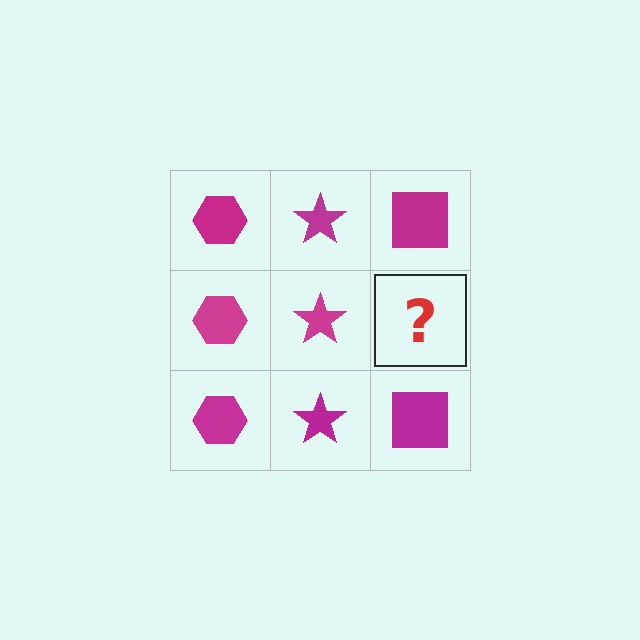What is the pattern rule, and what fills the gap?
The rule is that each column has a consistent shape. The gap should be filled with a magenta square.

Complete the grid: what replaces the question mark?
The question mark should be replaced with a magenta square.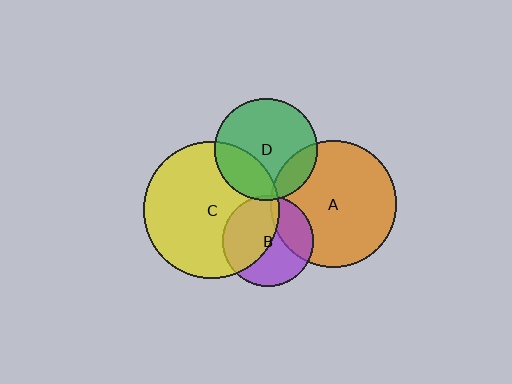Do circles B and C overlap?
Yes.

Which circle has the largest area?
Circle C (yellow).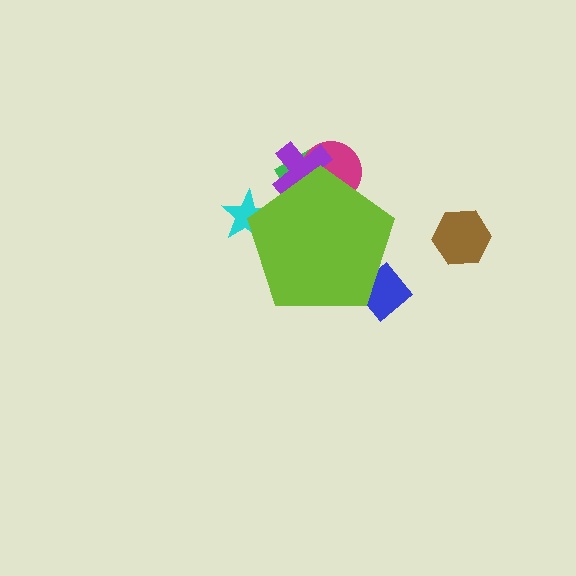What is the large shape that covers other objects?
A lime pentagon.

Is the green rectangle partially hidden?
Yes, the green rectangle is partially hidden behind the lime pentagon.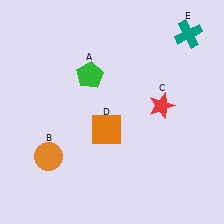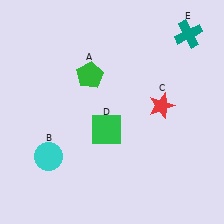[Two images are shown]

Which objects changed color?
B changed from orange to cyan. D changed from orange to green.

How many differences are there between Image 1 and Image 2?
There are 2 differences between the two images.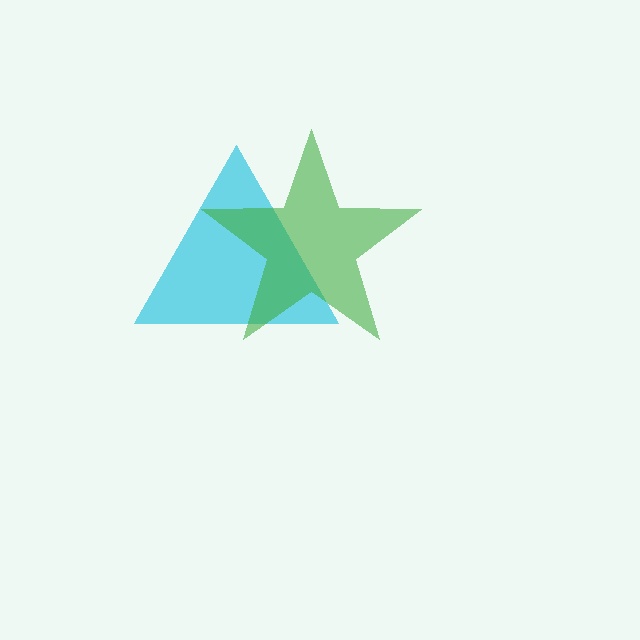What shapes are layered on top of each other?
The layered shapes are: a cyan triangle, a green star.